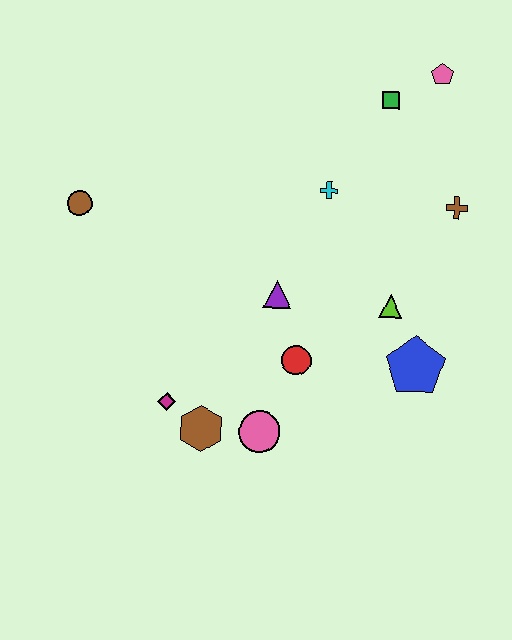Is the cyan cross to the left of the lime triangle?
Yes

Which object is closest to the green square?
The pink pentagon is closest to the green square.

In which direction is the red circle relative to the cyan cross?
The red circle is below the cyan cross.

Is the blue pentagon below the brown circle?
Yes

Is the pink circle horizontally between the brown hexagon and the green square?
Yes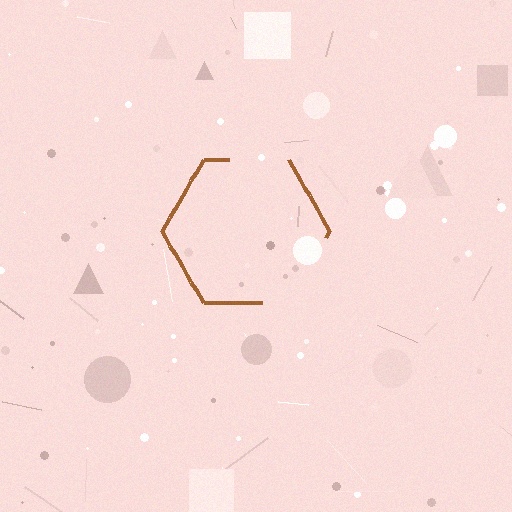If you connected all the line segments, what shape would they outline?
They would outline a hexagon.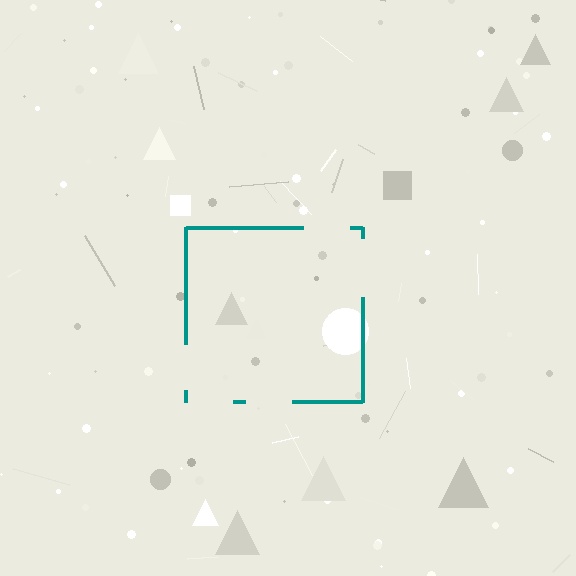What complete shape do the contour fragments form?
The contour fragments form a square.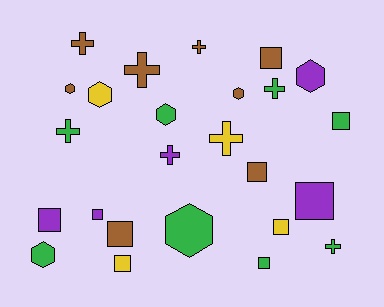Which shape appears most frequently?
Square, with 10 objects.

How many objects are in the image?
There are 25 objects.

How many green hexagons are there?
There are 3 green hexagons.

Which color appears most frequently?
Brown, with 8 objects.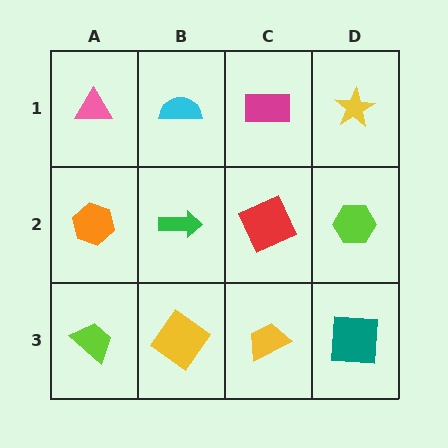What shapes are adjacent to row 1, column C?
A red square (row 2, column C), a cyan semicircle (row 1, column B), a yellow star (row 1, column D).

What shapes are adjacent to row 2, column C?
A magenta rectangle (row 1, column C), a yellow trapezoid (row 3, column C), a green arrow (row 2, column B), a lime hexagon (row 2, column D).